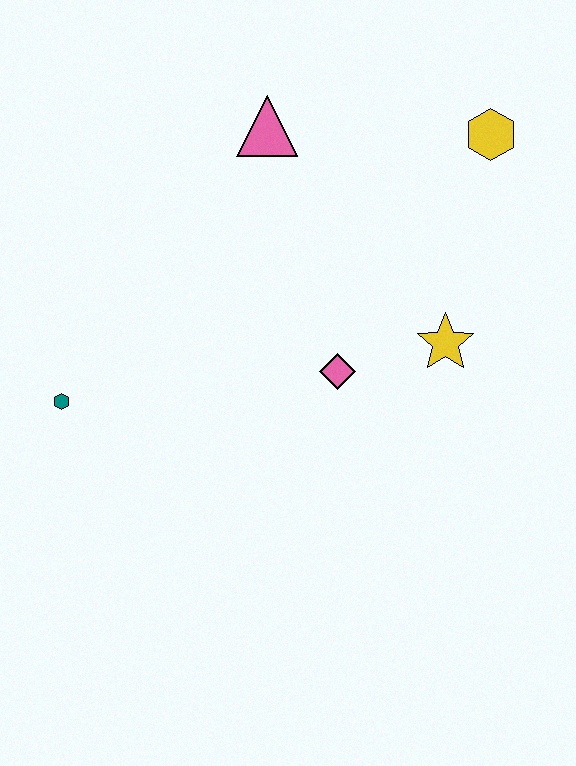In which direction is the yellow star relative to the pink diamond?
The yellow star is to the right of the pink diamond.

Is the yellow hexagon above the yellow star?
Yes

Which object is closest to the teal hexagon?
The pink diamond is closest to the teal hexagon.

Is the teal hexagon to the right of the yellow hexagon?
No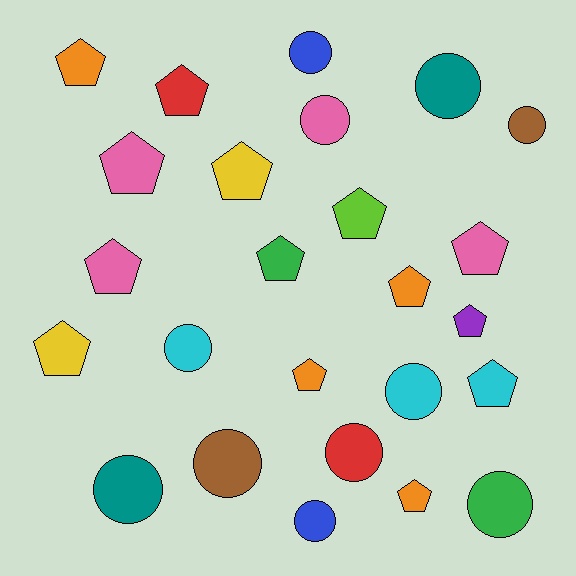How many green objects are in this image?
There are 2 green objects.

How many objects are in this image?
There are 25 objects.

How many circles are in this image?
There are 11 circles.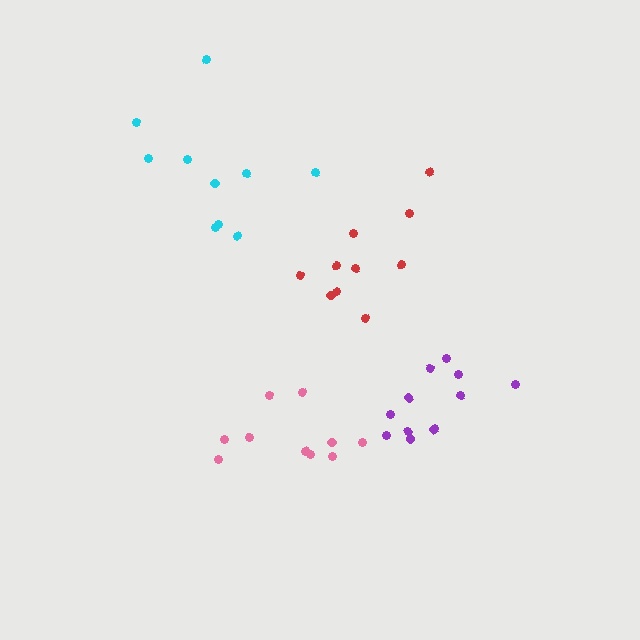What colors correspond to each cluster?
The clusters are colored: purple, pink, red, cyan.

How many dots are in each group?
Group 1: 12 dots, Group 2: 10 dots, Group 3: 10 dots, Group 4: 10 dots (42 total).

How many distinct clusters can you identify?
There are 4 distinct clusters.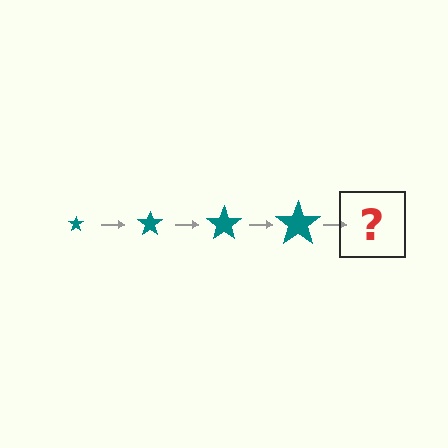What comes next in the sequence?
The next element should be a teal star, larger than the previous one.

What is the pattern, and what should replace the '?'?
The pattern is that the star gets progressively larger each step. The '?' should be a teal star, larger than the previous one.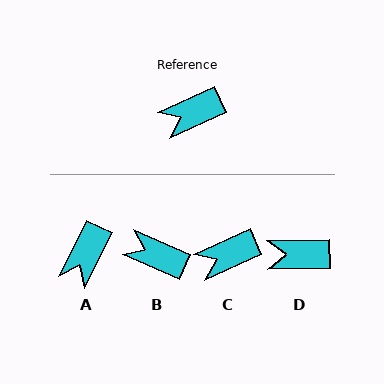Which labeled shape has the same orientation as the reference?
C.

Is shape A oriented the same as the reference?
No, it is off by about 39 degrees.